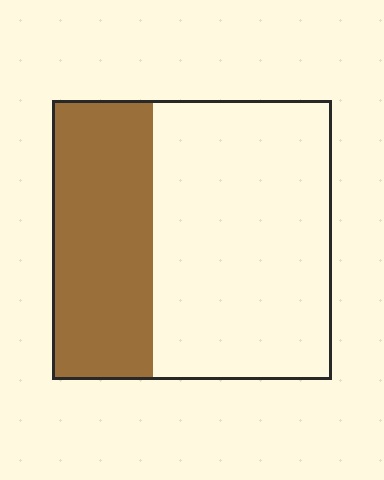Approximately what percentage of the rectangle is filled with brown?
Approximately 35%.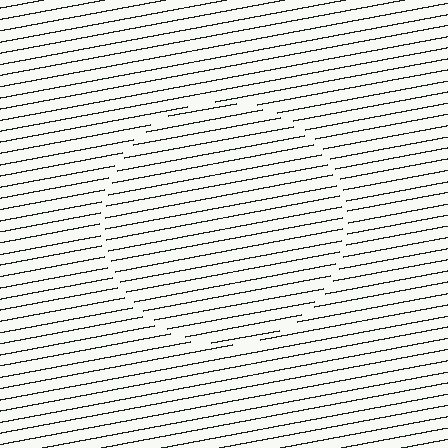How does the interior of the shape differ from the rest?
The interior of the shape contains the same grating, shifted by half a period — the contour is defined by the phase discontinuity where line-ends from the inner and outer gratings abut.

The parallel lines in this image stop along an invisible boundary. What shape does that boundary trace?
An illusory circle. The interior of the shape contains the same grating, shifted by half a period — the contour is defined by the phase discontinuity where line-ends from the inner and outer gratings abut.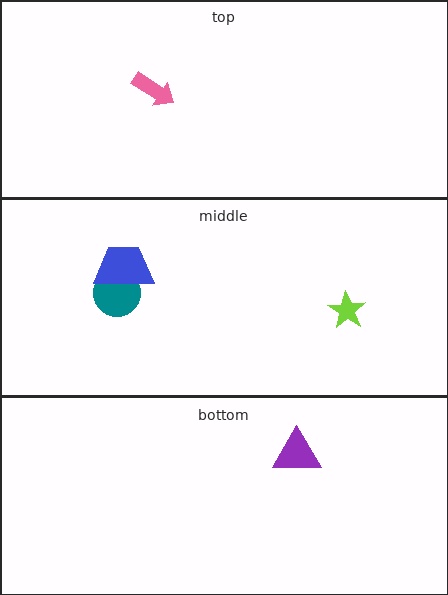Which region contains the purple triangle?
The bottom region.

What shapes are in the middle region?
The lime star, the teal circle, the blue trapezoid.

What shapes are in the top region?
The pink arrow.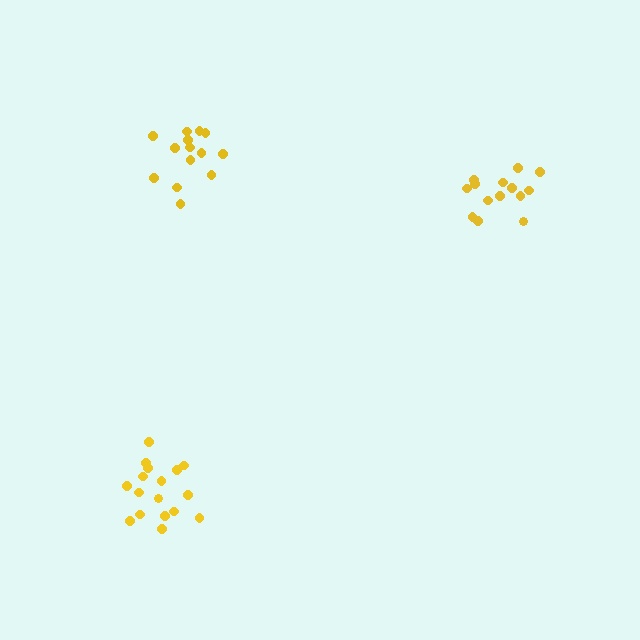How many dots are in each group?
Group 1: 17 dots, Group 2: 14 dots, Group 3: 14 dots (45 total).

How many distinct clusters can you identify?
There are 3 distinct clusters.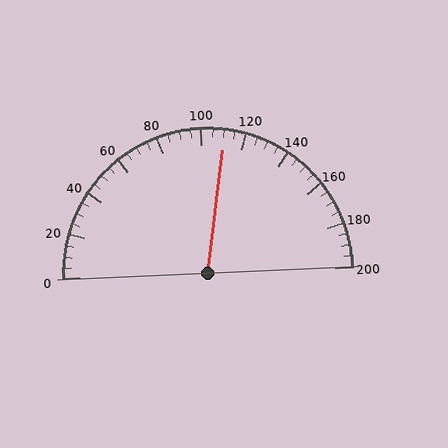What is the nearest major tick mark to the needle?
The nearest major tick mark is 120.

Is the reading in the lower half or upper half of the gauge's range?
The reading is in the upper half of the range (0 to 200).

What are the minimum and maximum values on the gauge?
The gauge ranges from 0 to 200.